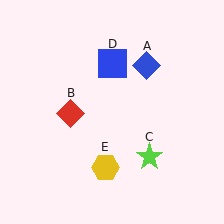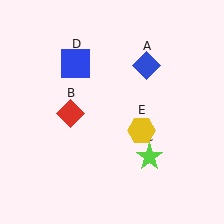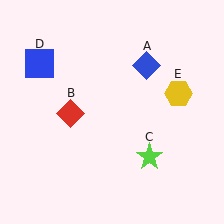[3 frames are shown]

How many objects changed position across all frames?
2 objects changed position: blue square (object D), yellow hexagon (object E).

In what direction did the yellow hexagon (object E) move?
The yellow hexagon (object E) moved up and to the right.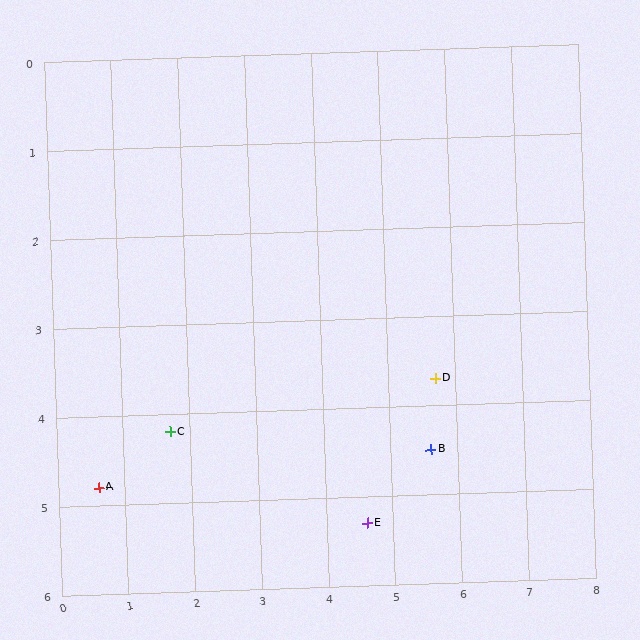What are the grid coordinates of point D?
Point D is at approximately (5.7, 3.7).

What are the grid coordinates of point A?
Point A is at approximately (0.6, 4.8).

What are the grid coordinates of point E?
Point E is at approximately (4.6, 5.3).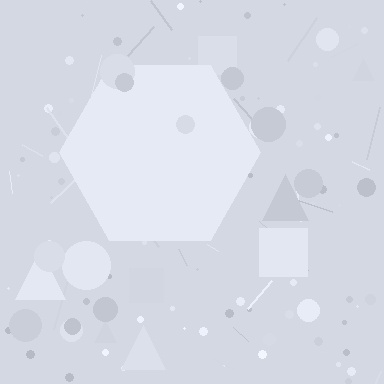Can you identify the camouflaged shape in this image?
The camouflaged shape is a hexagon.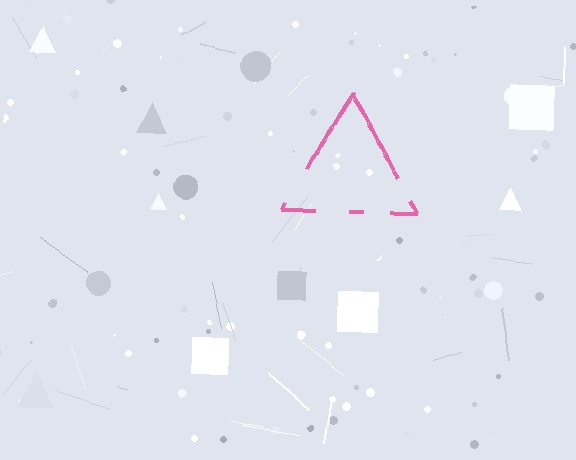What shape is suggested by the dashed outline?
The dashed outline suggests a triangle.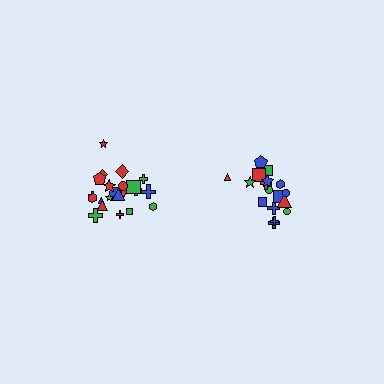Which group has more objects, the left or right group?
The left group.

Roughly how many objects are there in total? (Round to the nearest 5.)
Roughly 45 objects in total.